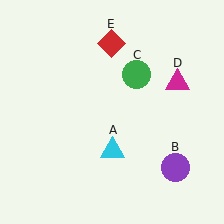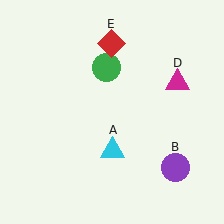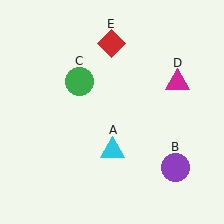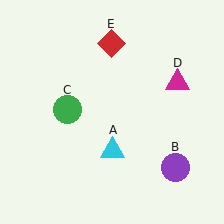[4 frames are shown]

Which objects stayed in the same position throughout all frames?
Cyan triangle (object A) and purple circle (object B) and magenta triangle (object D) and red diamond (object E) remained stationary.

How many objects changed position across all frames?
1 object changed position: green circle (object C).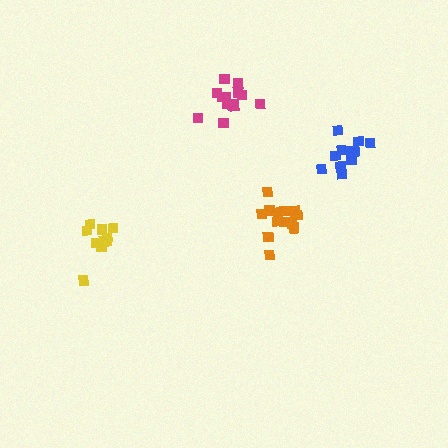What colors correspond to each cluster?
The clusters are colored: orange, yellow, magenta, blue.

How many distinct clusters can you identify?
There are 4 distinct clusters.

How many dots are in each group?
Group 1: 14 dots, Group 2: 10 dots, Group 3: 14 dots, Group 4: 11 dots (49 total).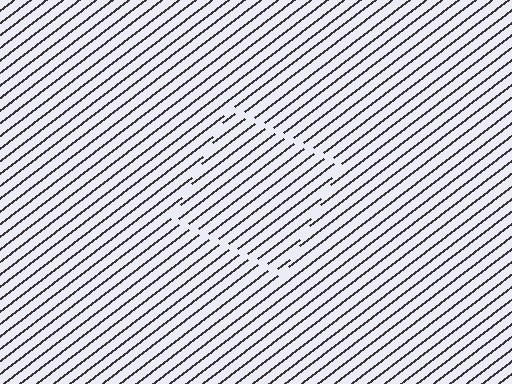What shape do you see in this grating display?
An illusory square. The interior of the shape contains the same grating, shifted by half a period — the contour is defined by the phase discontinuity where line-ends from the inner and outer gratings abut.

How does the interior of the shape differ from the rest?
The interior of the shape contains the same grating, shifted by half a period — the contour is defined by the phase discontinuity where line-ends from the inner and outer gratings abut.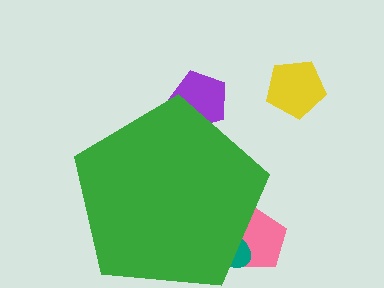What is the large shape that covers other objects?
A green pentagon.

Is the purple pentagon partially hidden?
Yes, the purple pentagon is partially hidden behind the green pentagon.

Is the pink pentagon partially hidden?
Yes, the pink pentagon is partially hidden behind the green pentagon.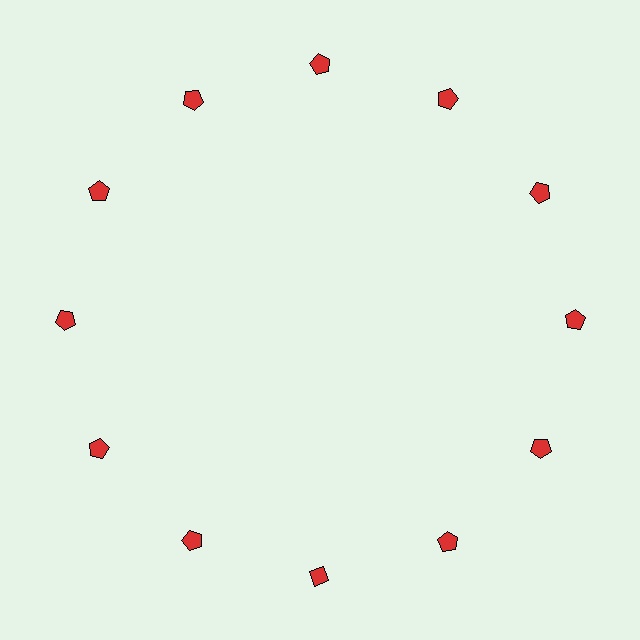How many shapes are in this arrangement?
There are 12 shapes arranged in a ring pattern.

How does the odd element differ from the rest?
It has a different shape: diamond instead of pentagon.